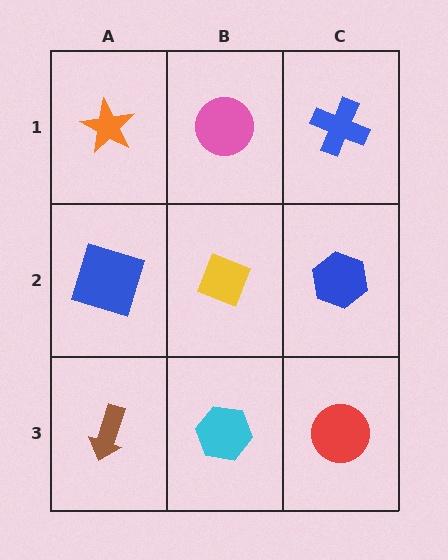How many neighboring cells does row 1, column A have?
2.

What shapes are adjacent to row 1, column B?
A yellow diamond (row 2, column B), an orange star (row 1, column A), a blue cross (row 1, column C).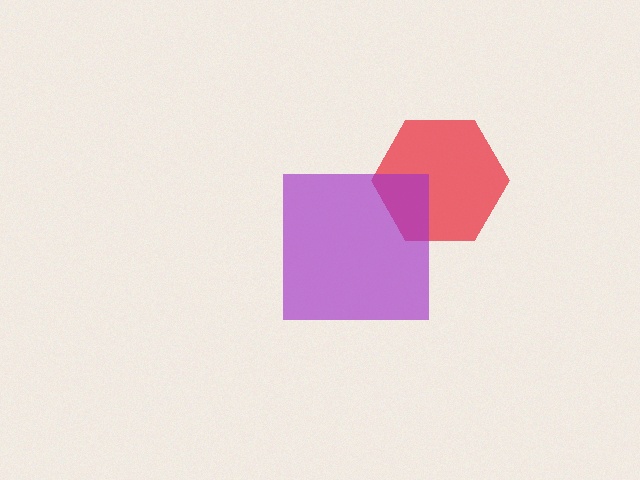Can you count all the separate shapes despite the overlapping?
Yes, there are 2 separate shapes.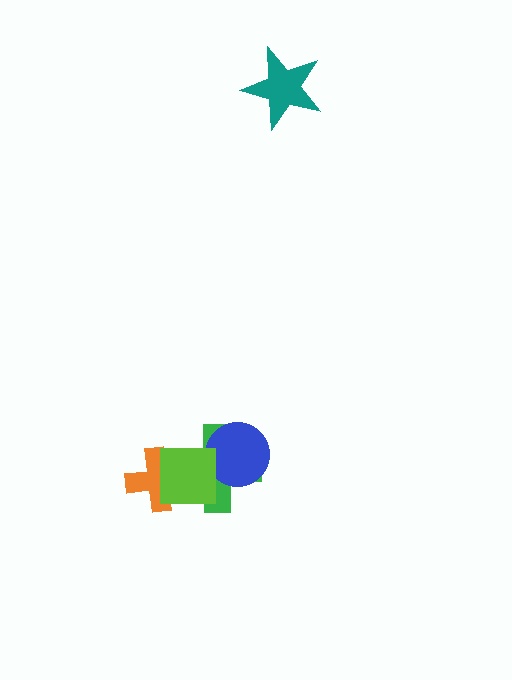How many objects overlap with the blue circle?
1 object overlaps with the blue circle.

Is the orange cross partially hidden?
Yes, it is partially covered by another shape.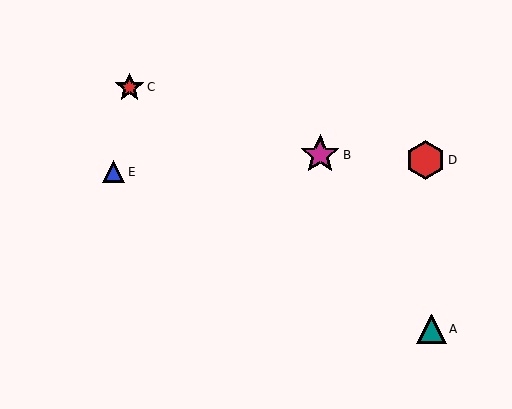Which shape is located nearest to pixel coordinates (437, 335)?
The teal triangle (labeled A) at (431, 329) is nearest to that location.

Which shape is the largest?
The red hexagon (labeled D) is the largest.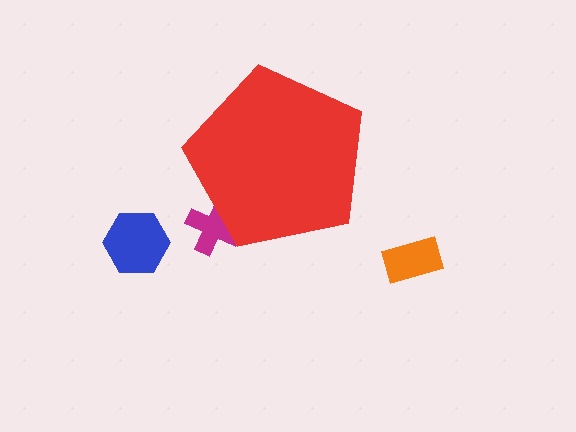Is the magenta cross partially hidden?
Yes, the magenta cross is partially hidden behind the red pentagon.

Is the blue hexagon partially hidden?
No, the blue hexagon is fully visible.